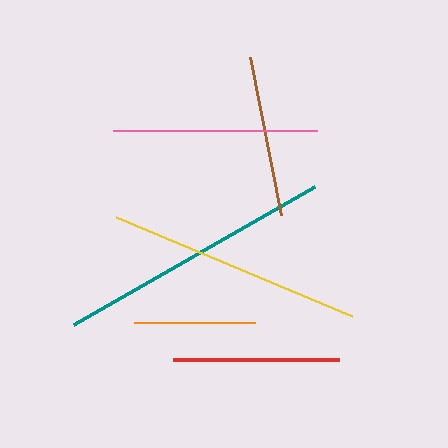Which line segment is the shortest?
The orange line is the shortest at approximately 122 pixels.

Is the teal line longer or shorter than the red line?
The teal line is longer than the red line.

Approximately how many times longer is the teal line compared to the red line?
The teal line is approximately 1.7 times the length of the red line.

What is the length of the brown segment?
The brown segment is approximately 161 pixels long.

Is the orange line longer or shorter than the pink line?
The pink line is longer than the orange line.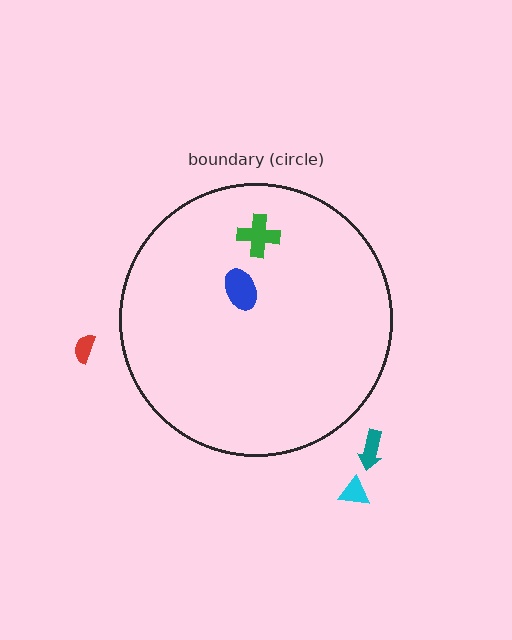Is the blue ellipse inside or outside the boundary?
Inside.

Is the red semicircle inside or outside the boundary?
Outside.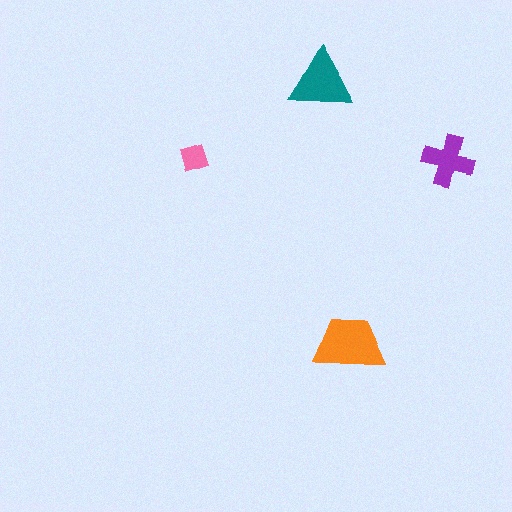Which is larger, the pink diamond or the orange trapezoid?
The orange trapezoid.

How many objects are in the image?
There are 4 objects in the image.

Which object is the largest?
The orange trapezoid.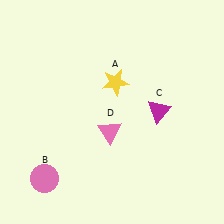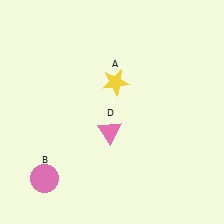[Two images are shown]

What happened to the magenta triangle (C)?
The magenta triangle (C) was removed in Image 2. It was in the top-right area of Image 1.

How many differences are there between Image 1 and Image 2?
There is 1 difference between the two images.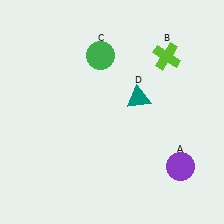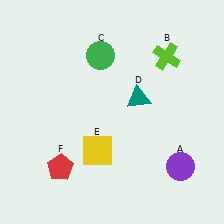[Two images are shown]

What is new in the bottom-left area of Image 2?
A yellow square (E) was added in the bottom-left area of Image 2.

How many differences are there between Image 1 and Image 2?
There are 2 differences between the two images.